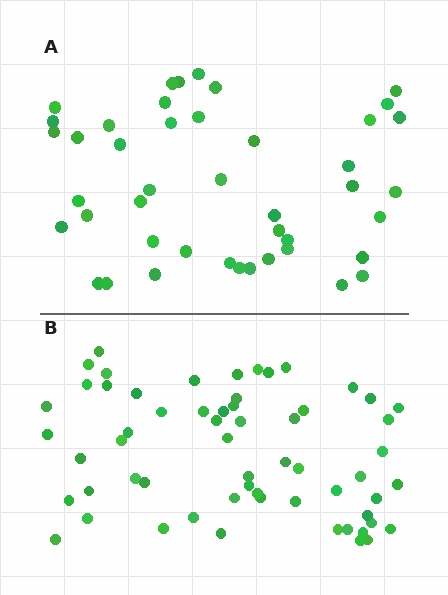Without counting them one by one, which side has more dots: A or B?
Region B (the bottom region) has more dots.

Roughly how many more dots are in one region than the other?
Region B has approximately 15 more dots than region A.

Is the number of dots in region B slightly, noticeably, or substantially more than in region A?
Region B has noticeably more, but not dramatically so. The ratio is roughly 1.4 to 1.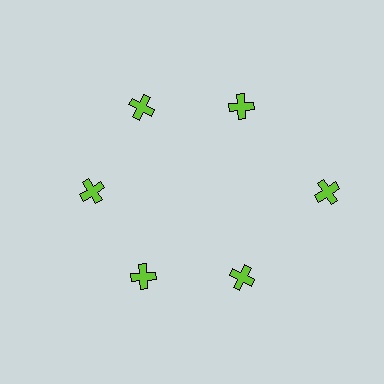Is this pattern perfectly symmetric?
No. The 6 lime crosses are arranged in a ring, but one element near the 3 o'clock position is pushed outward from the center, breaking the 6-fold rotational symmetry.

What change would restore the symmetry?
The symmetry would be restored by moving it inward, back onto the ring so that all 6 crosses sit at equal angles and equal distance from the center.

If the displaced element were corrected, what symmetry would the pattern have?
It would have 6-fold rotational symmetry — the pattern would map onto itself every 60 degrees.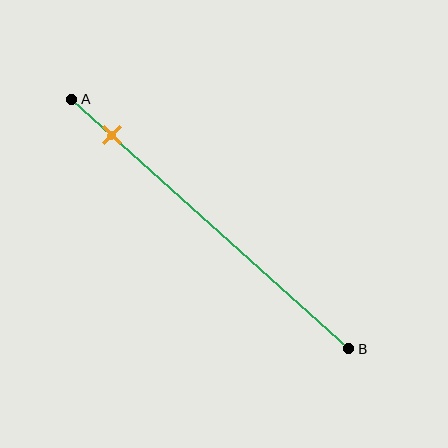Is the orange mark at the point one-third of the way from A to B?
No, the mark is at about 15% from A, not at the 33% one-third point.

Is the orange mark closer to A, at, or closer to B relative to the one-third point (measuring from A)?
The orange mark is closer to point A than the one-third point of segment AB.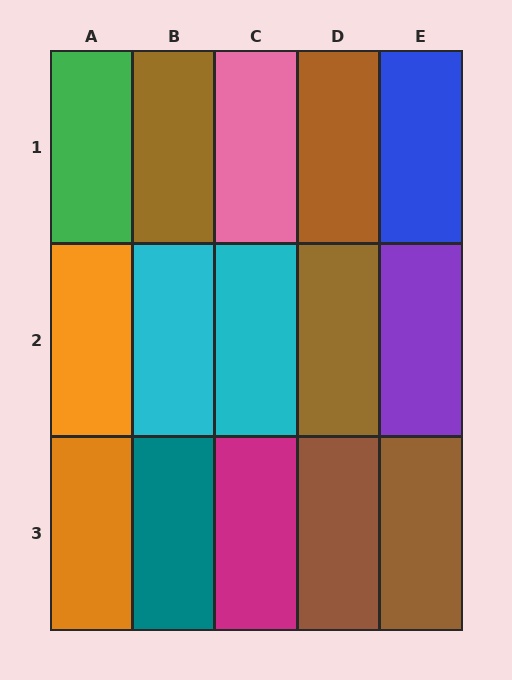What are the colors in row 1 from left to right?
Green, brown, pink, brown, blue.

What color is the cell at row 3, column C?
Magenta.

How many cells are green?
1 cell is green.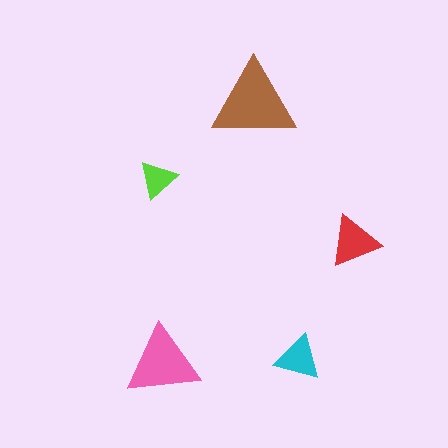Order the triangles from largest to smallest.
the brown one, the pink one, the red one, the cyan one, the lime one.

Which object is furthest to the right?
The red triangle is rightmost.